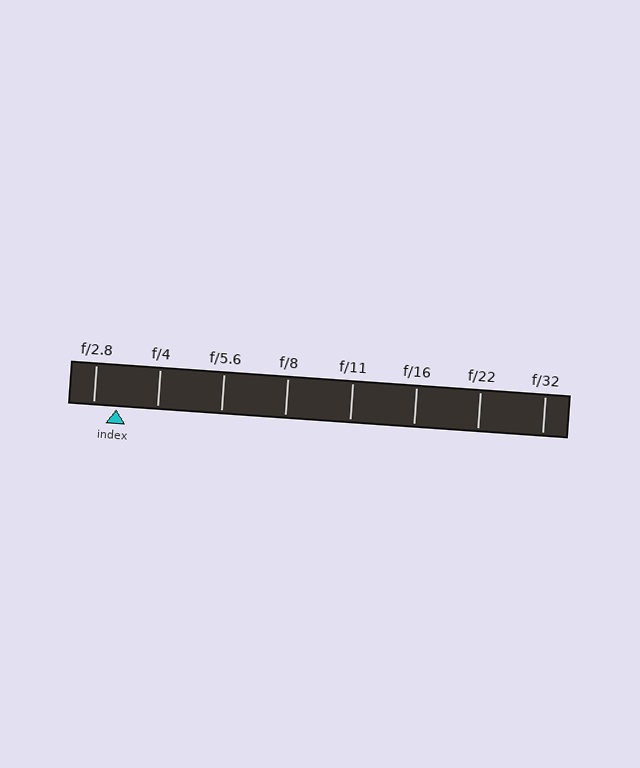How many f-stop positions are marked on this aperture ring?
There are 8 f-stop positions marked.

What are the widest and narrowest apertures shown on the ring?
The widest aperture shown is f/2.8 and the narrowest is f/32.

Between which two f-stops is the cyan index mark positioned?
The index mark is between f/2.8 and f/4.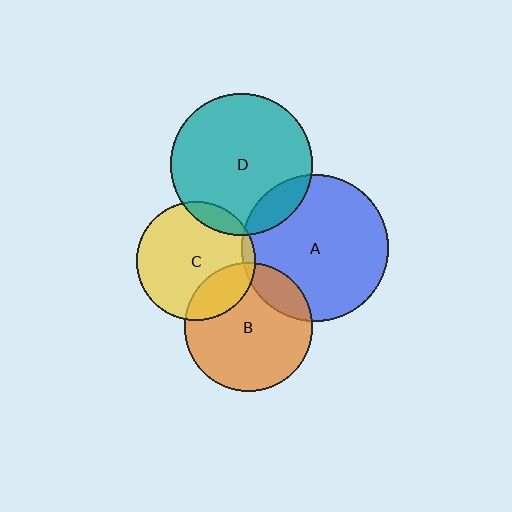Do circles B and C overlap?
Yes.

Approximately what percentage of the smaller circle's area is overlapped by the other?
Approximately 20%.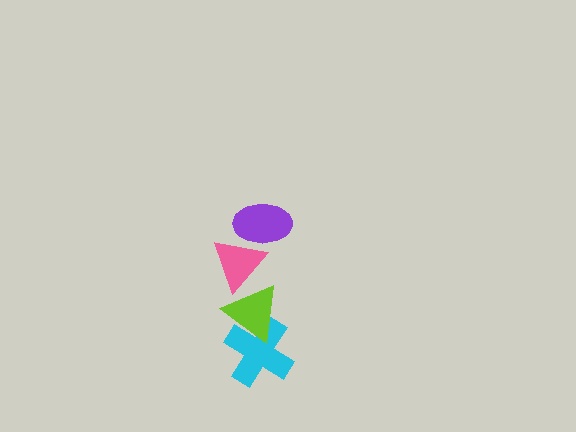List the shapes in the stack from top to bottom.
From top to bottom: the purple ellipse, the pink triangle, the lime triangle, the cyan cross.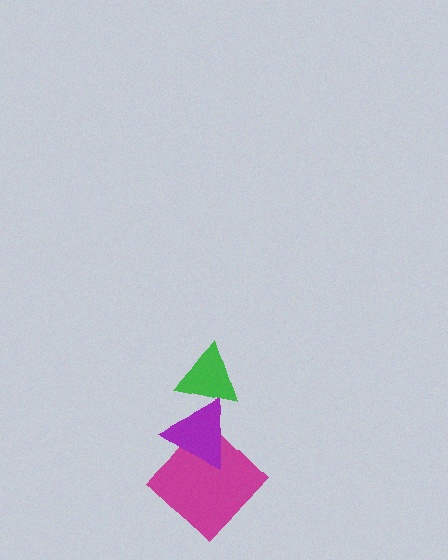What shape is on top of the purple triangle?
The green triangle is on top of the purple triangle.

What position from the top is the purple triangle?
The purple triangle is 2nd from the top.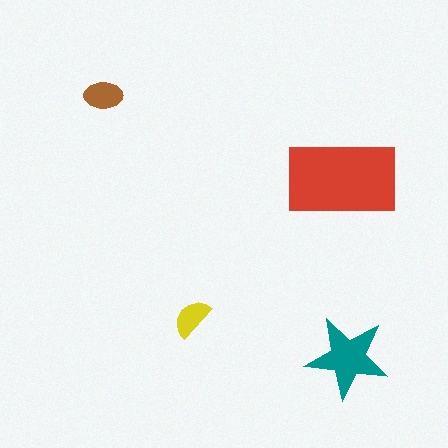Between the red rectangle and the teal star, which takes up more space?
The red rectangle.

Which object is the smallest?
The yellow semicircle.